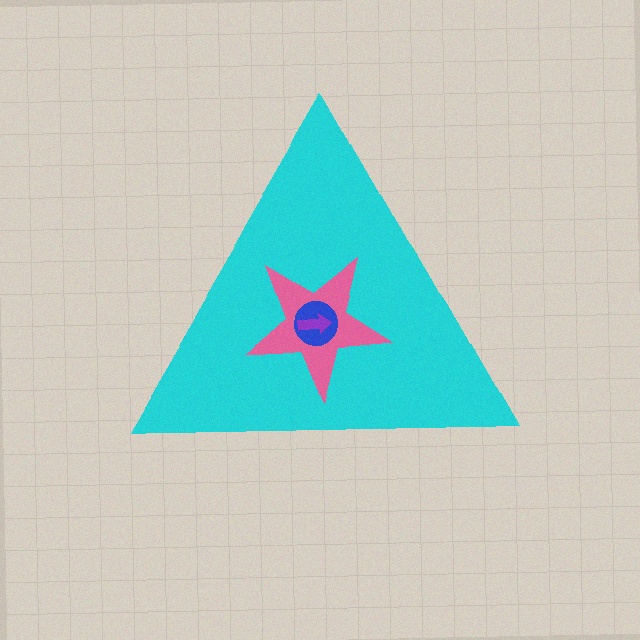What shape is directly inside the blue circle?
The purple arrow.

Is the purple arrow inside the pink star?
Yes.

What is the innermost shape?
The purple arrow.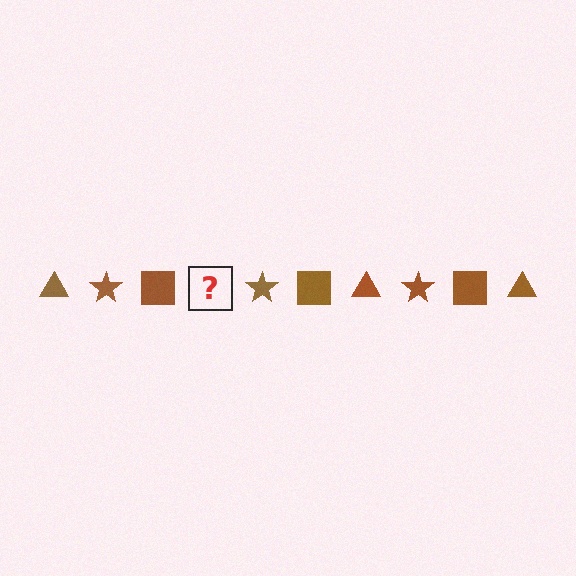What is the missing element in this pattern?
The missing element is a brown triangle.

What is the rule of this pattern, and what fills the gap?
The rule is that the pattern cycles through triangle, star, square shapes in brown. The gap should be filled with a brown triangle.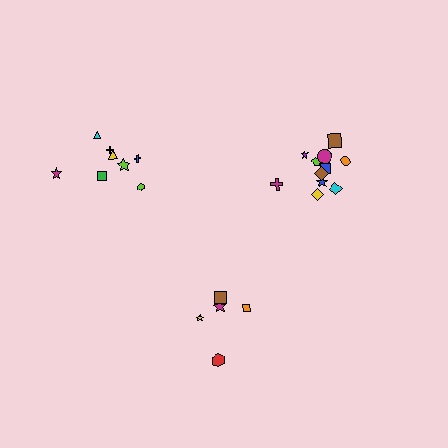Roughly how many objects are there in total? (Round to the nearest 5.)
Roughly 25 objects in total.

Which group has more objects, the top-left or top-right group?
The top-right group.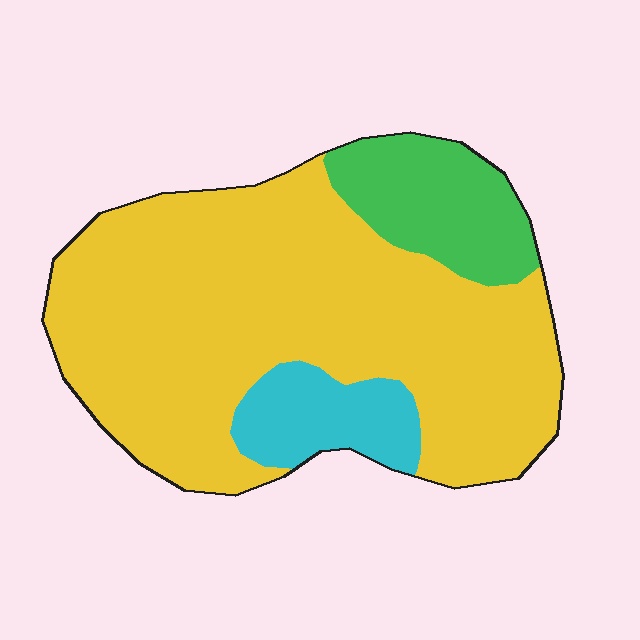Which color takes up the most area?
Yellow, at roughly 75%.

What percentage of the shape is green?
Green covers around 15% of the shape.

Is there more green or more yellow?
Yellow.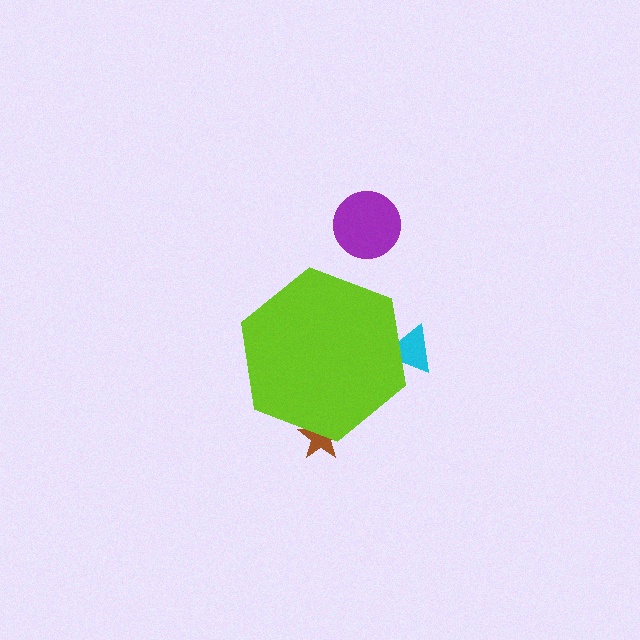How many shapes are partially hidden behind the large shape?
2 shapes are partially hidden.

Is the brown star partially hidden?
Yes, the brown star is partially hidden behind the lime hexagon.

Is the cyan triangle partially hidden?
Yes, the cyan triangle is partially hidden behind the lime hexagon.